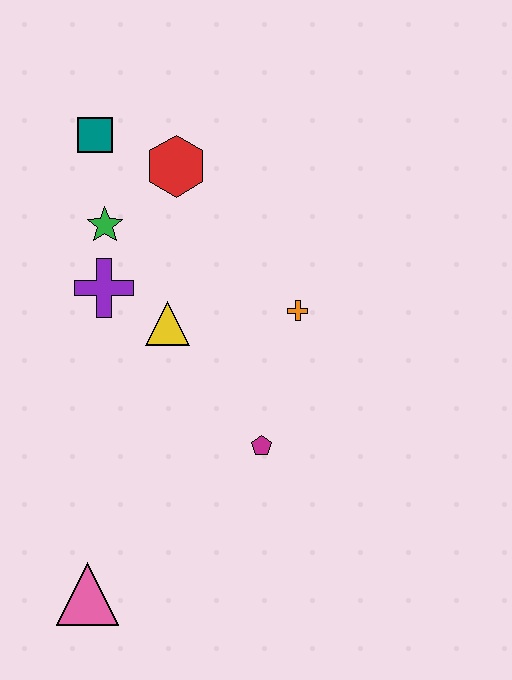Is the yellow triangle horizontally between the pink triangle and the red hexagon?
Yes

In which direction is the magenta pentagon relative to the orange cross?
The magenta pentagon is below the orange cross.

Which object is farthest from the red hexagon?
The pink triangle is farthest from the red hexagon.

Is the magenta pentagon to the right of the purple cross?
Yes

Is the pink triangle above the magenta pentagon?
No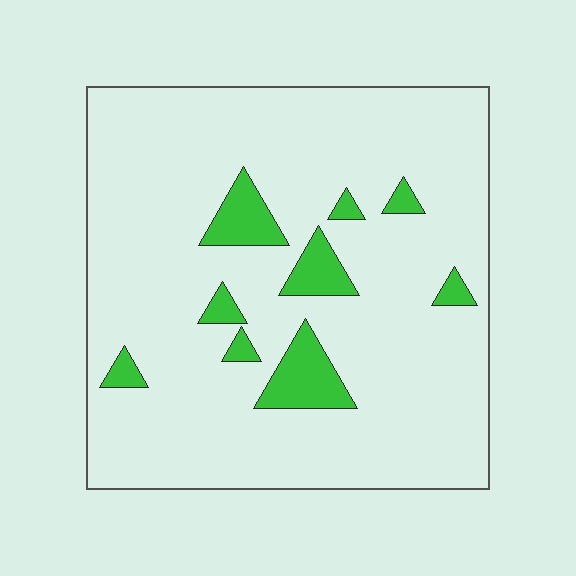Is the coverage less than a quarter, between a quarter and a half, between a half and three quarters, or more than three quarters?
Less than a quarter.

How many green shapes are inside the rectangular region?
9.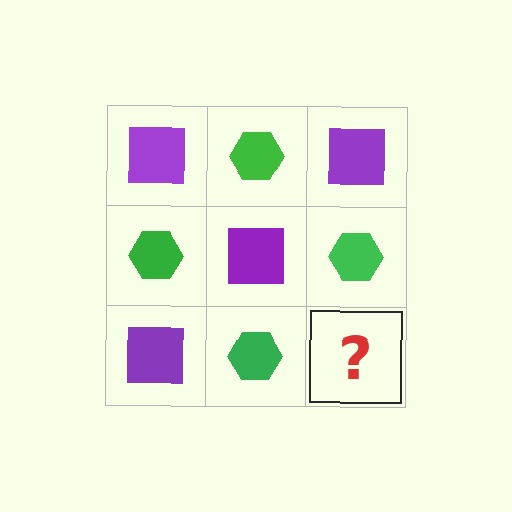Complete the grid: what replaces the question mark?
The question mark should be replaced with a purple square.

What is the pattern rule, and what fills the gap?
The rule is that it alternates purple square and green hexagon in a checkerboard pattern. The gap should be filled with a purple square.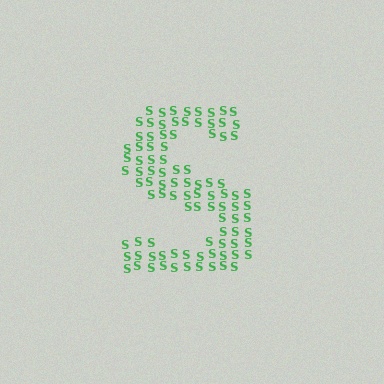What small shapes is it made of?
It is made of small letter S's.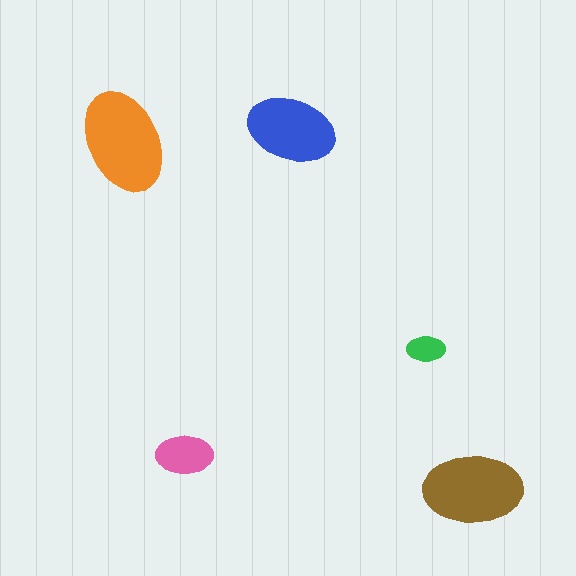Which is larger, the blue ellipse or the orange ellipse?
The orange one.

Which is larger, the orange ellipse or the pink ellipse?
The orange one.